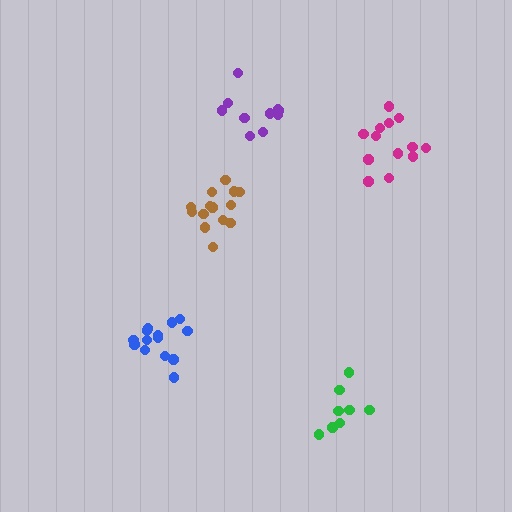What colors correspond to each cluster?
The clusters are colored: brown, green, blue, purple, magenta.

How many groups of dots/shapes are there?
There are 5 groups.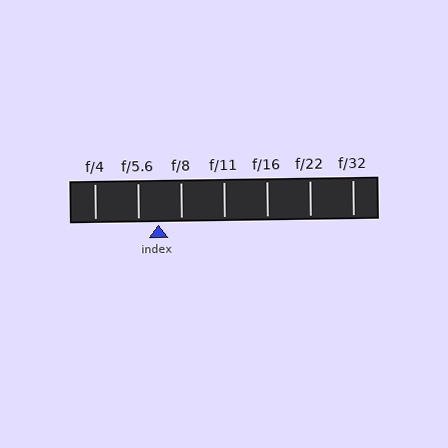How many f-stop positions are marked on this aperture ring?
There are 7 f-stop positions marked.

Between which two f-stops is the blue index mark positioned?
The index mark is between f/5.6 and f/8.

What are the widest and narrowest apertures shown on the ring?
The widest aperture shown is f/4 and the narrowest is f/32.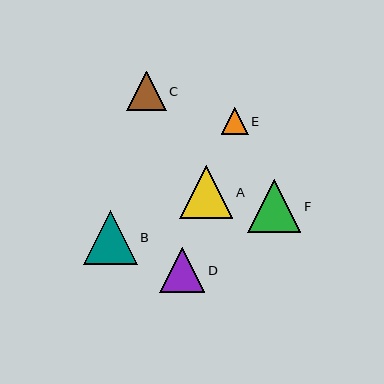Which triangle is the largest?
Triangle B is the largest with a size of approximately 54 pixels.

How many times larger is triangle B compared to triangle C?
Triangle B is approximately 1.4 times the size of triangle C.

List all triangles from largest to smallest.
From largest to smallest: B, F, A, D, C, E.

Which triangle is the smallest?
Triangle E is the smallest with a size of approximately 27 pixels.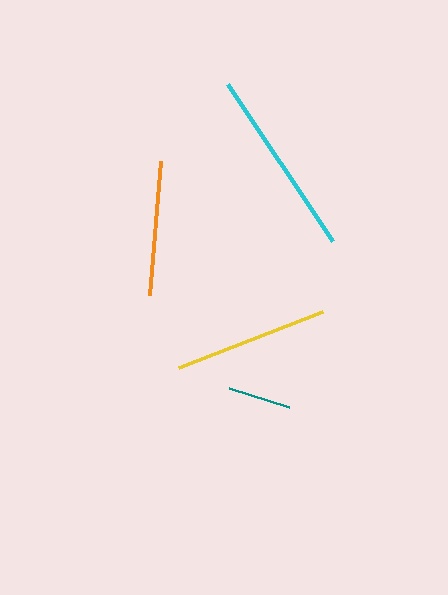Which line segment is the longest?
The cyan line is the longest at approximately 189 pixels.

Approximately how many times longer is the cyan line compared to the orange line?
The cyan line is approximately 1.4 times the length of the orange line.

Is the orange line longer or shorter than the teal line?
The orange line is longer than the teal line.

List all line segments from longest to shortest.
From longest to shortest: cyan, yellow, orange, teal.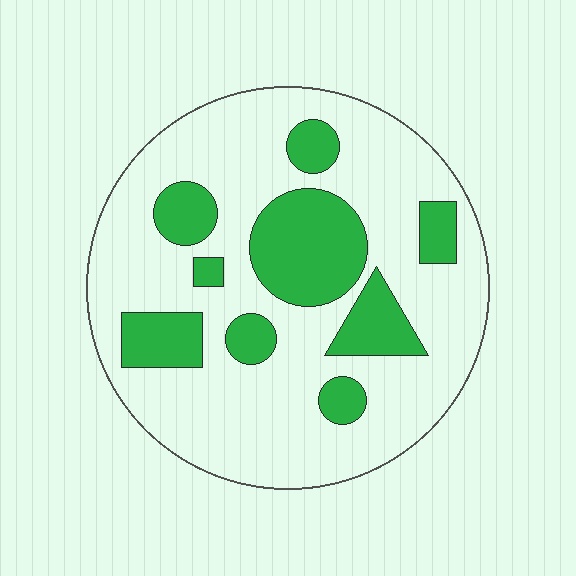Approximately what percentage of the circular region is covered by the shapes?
Approximately 25%.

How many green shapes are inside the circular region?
9.